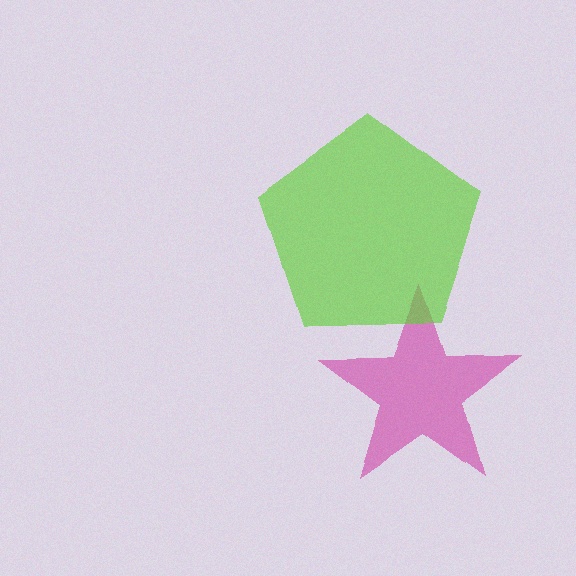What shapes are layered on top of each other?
The layered shapes are: a magenta star, a lime pentagon.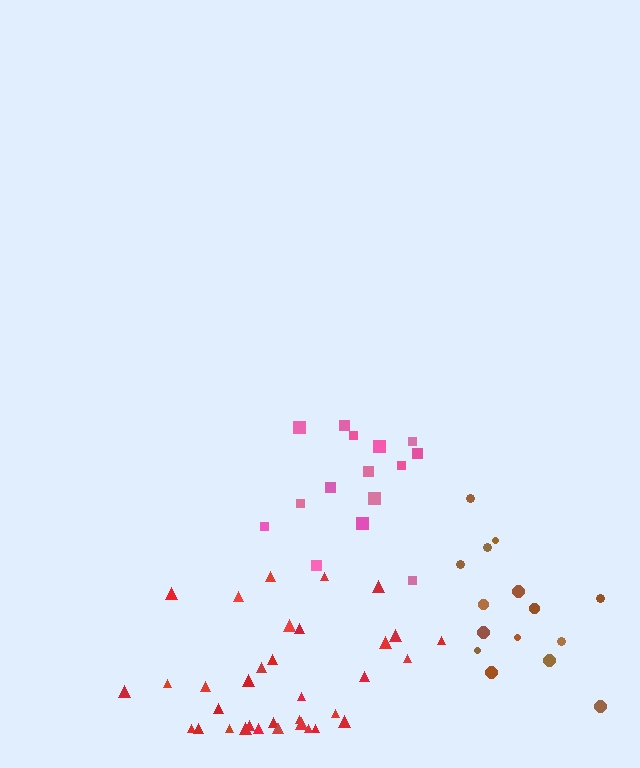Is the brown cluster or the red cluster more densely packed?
Red.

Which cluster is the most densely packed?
Pink.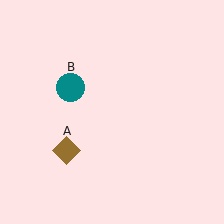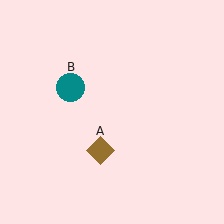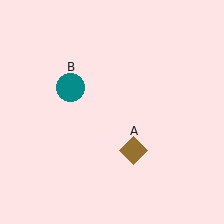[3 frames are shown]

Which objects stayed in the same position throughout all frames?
Teal circle (object B) remained stationary.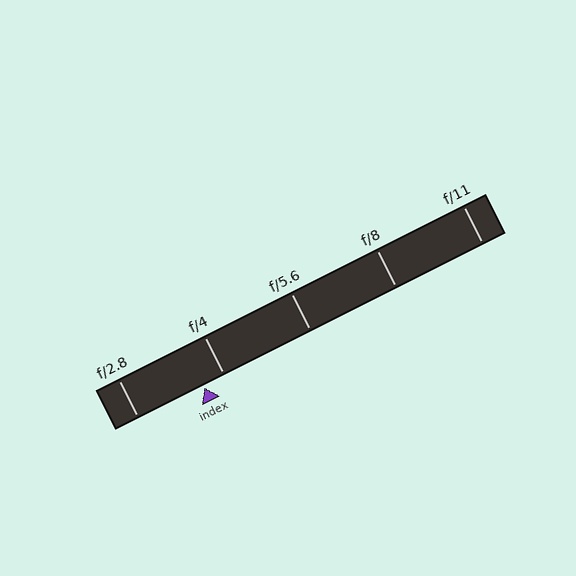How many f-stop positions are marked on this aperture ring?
There are 5 f-stop positions marked.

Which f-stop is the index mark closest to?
The index mark is closest to f/4.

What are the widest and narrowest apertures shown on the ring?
The widest aperture shown is f/2.8 and the narrowest is f/11.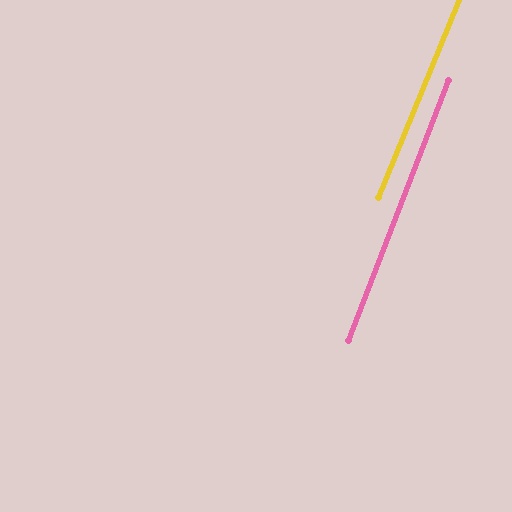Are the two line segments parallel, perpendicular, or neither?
Parallel — their directions differ by only 1.3°.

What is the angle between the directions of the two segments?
Approximately 1 degree.